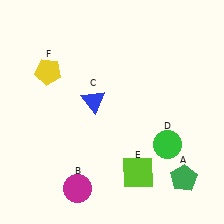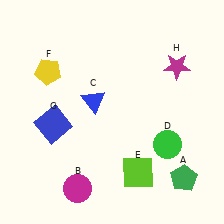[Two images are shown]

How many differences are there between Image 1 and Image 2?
There are 2 differences between the two images.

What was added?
A blue square (G), a magenta star (H) were added in Image 2.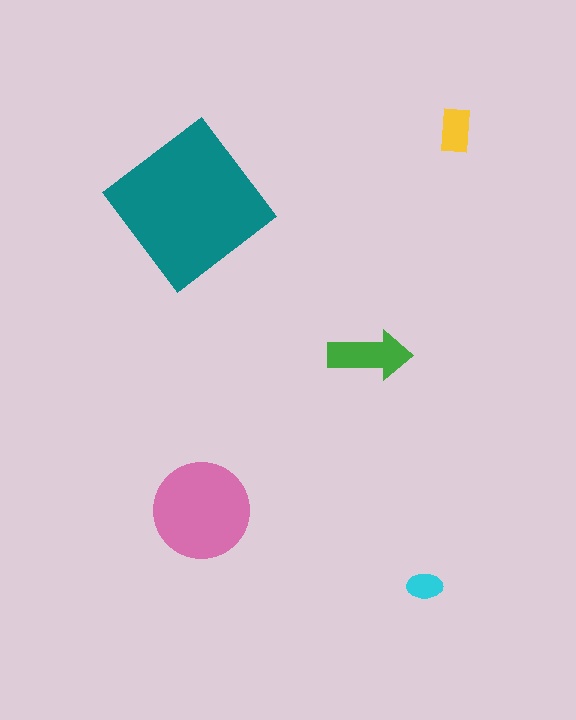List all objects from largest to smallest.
The teal diamond, the pink circle, the green arrow, the yellow rectangle, the cyan ellipse.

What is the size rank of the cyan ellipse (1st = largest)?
5th.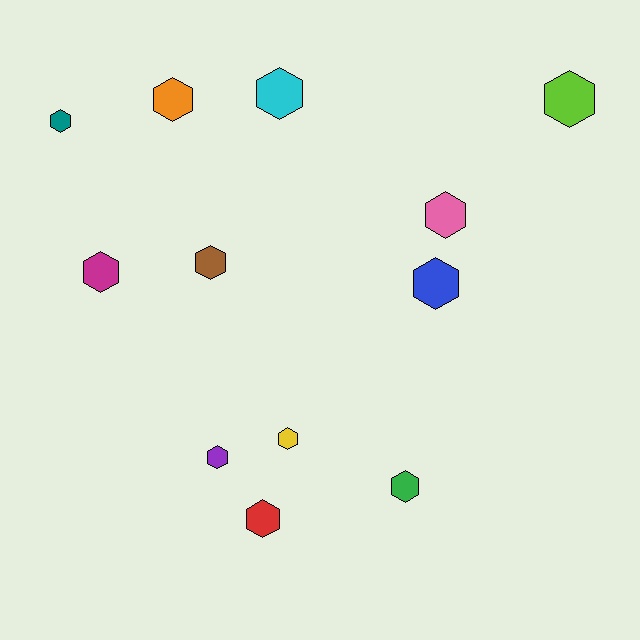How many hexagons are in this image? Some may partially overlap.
There are 12 hexagons.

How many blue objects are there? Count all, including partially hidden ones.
There is 1 blue object.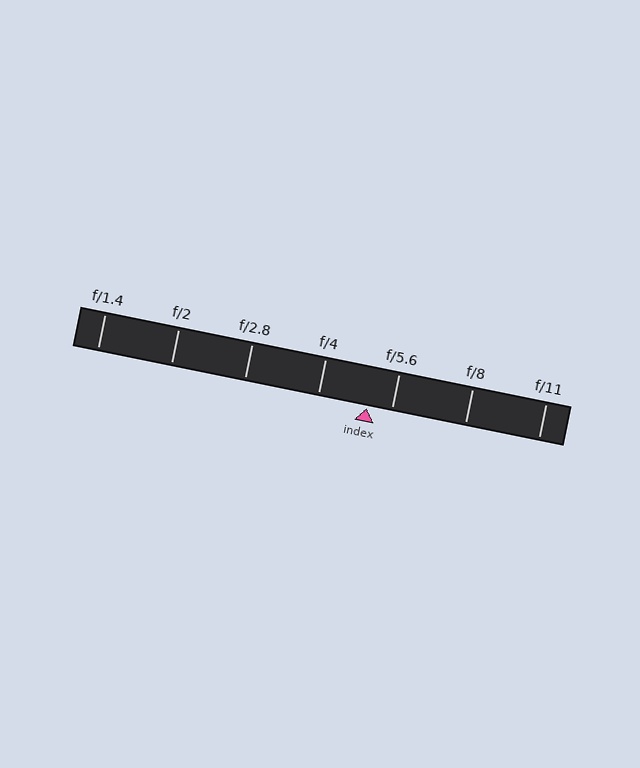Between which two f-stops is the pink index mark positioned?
The index mark is between f/4 and f/5.6.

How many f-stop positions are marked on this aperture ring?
There are 7 f-stop positions marked.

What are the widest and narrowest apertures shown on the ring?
The widest aperture shown is f/1.4 and the narrowest is f/11.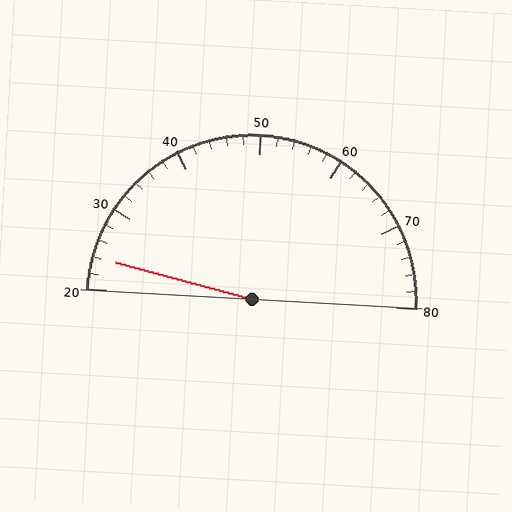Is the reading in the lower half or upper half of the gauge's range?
The reading is in the lower half of the range (20 to 80).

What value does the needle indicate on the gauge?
The needle indicates approximately 24.